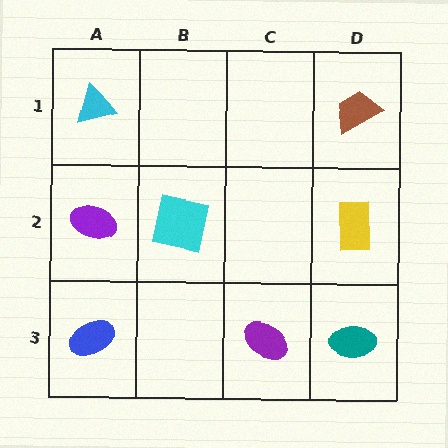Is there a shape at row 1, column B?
No, that cell is empty.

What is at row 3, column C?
A purple ellipse.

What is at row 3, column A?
A blue ellipse.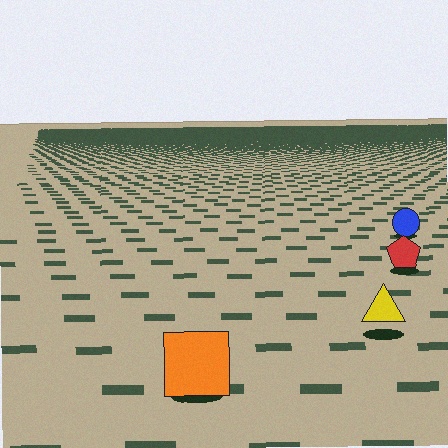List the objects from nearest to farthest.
From nearest to farthest: the orange square, the yellow triangle, the red pentagon, the blue circle.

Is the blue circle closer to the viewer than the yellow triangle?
No. The yellow triangle is closer — you can tell from the texture gradient: the ground texture is coarser near it.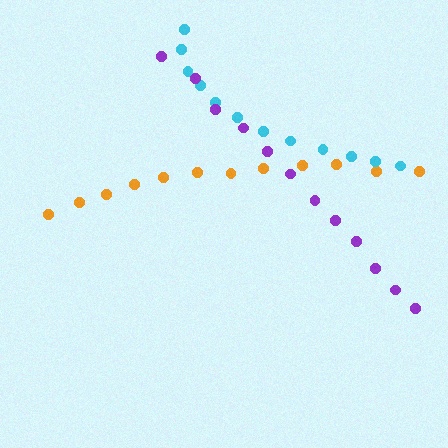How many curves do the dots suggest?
There are 3 distinct paths.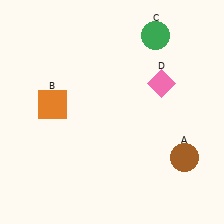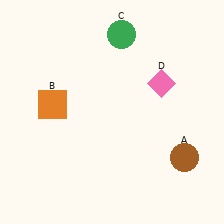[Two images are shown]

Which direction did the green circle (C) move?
The green circle (C) moved left.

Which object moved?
The green circle (C) moved left.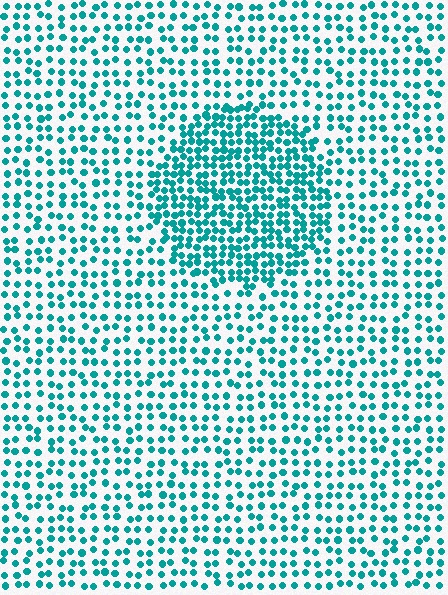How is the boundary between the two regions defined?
The boundary is defined by a change in element density (approximately 1.9x ratio). All elements are the same color, size, and shape.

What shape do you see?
I see a circle.